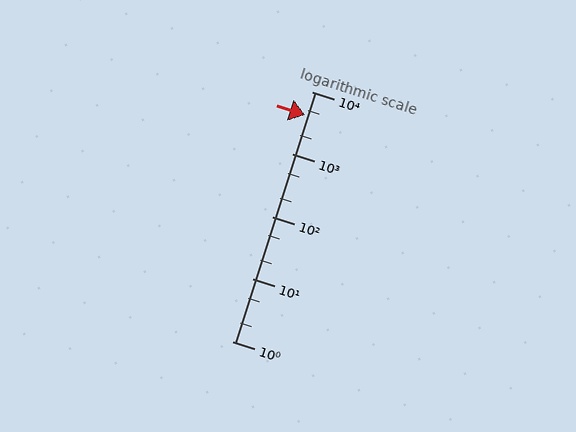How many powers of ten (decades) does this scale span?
The scale spans 4 decades, from 1 to 10000.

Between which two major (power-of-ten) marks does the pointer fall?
The pointer is between 1000 and 10000.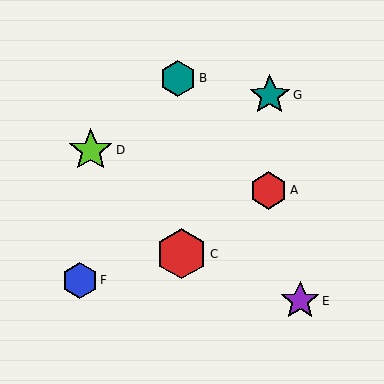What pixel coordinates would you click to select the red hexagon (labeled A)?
Click at (268, 190) to select the red hexagon A.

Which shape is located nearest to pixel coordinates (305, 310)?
The purple star (labeled E) at (300, 300) is nearest to that location.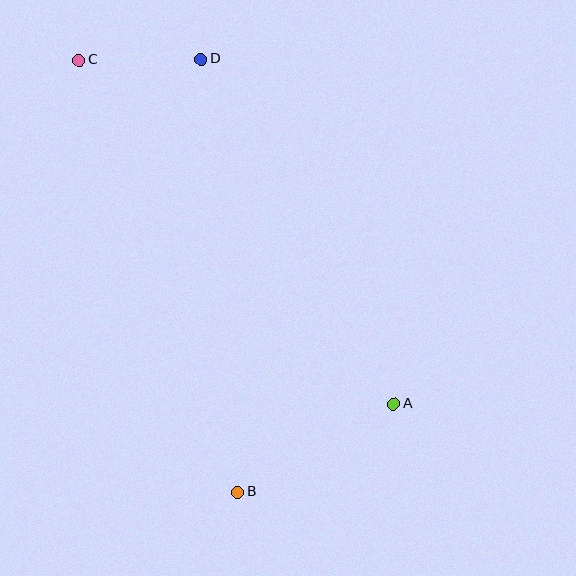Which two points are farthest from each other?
Points A and C are farthest from each other.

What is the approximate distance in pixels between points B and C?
The distance between B and C is approximately 460 pixels.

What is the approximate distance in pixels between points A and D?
The distance between A and D is approximately 395 pixels.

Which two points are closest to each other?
Points C and D are closest to each other.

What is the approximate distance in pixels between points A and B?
The distance between A and B is approximately 180 pixels.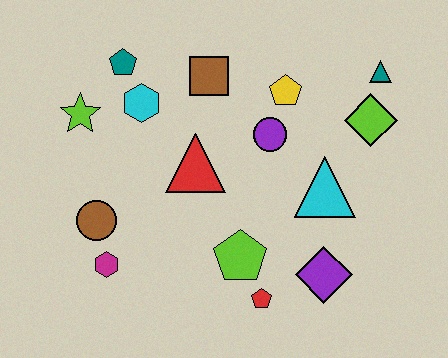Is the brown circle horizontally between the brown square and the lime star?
Yes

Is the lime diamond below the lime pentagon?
No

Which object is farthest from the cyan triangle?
The lime star is farthest from the cyan triangle.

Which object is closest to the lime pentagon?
The red pentagon is closest to the lime pentagon.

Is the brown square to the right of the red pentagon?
No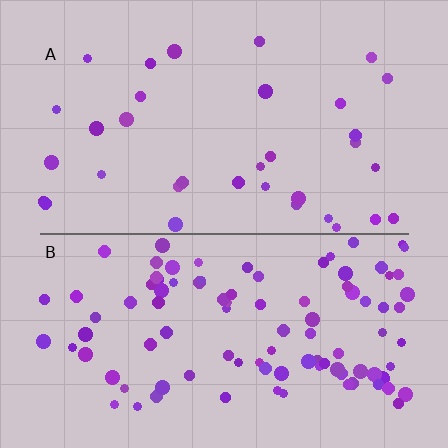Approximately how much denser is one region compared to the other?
Approximately 2.9× — region B over region A.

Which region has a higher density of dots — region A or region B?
B (the bottom).